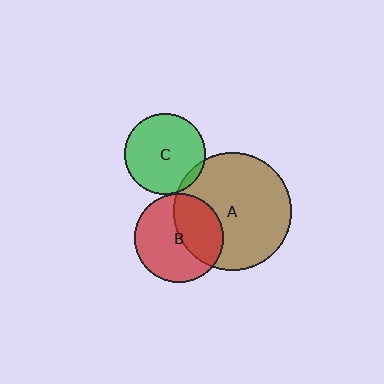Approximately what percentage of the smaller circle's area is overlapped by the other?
Approximately 5%.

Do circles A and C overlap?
Yes.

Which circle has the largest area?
Circle A (brown).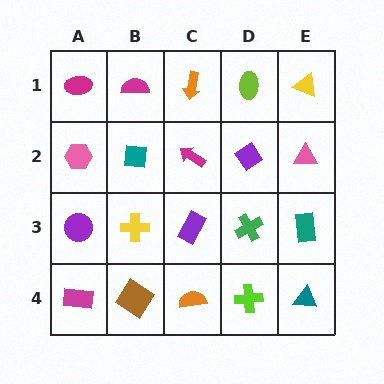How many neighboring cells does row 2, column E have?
3.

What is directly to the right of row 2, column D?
A pink triangle.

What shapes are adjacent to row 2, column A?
A magenta ellipse (row 1, column A), a purple circle (row 3, column A), a teal square (row 2, column B).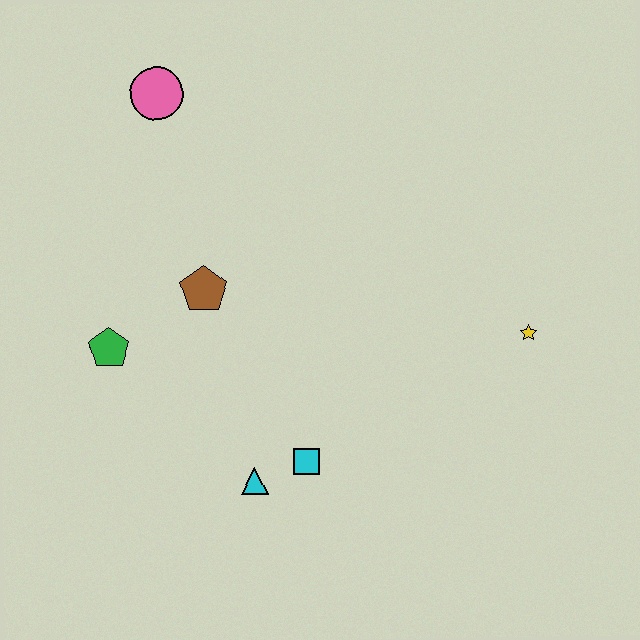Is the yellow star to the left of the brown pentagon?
No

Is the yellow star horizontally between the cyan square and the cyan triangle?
No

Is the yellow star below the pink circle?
Yes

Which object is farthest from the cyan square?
The pink circle is farthest from the cyan square.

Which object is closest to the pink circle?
The brown pentagon is closest to the pink circle.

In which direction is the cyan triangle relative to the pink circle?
The cyan triangle is below the pink circle.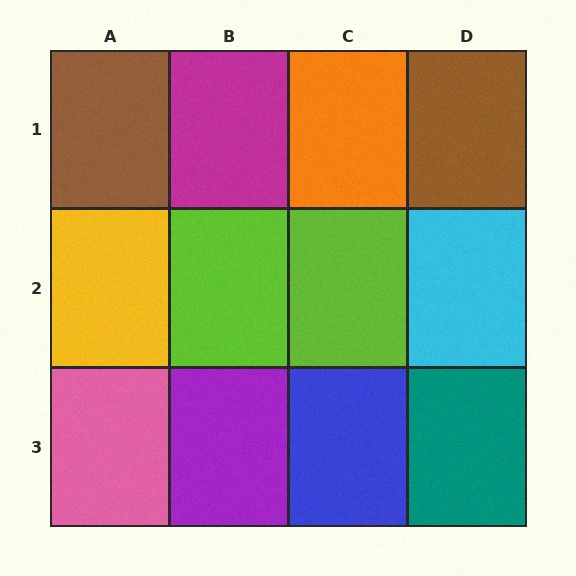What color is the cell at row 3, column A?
Pink.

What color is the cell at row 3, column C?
Blue.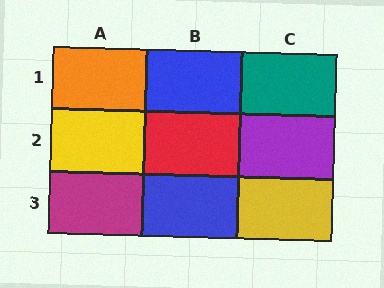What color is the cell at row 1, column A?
Orange.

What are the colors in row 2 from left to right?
Yellow, red, purple.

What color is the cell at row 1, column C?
Teal.